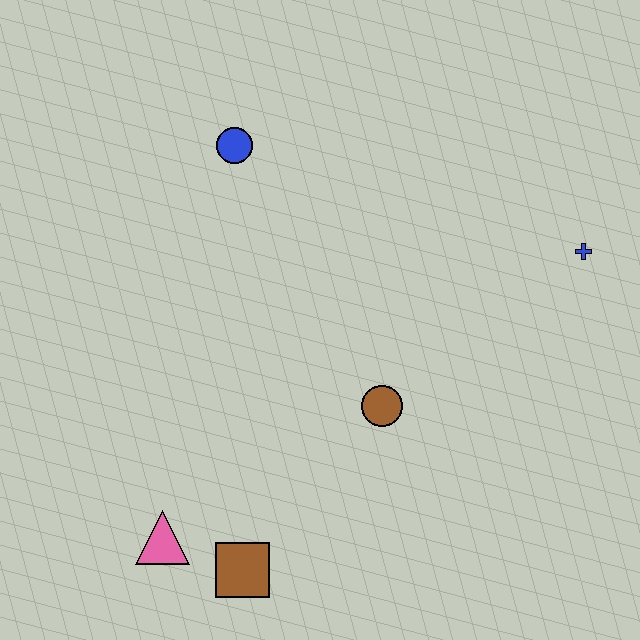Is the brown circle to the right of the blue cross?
No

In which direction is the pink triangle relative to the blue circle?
The pink triangle is below the blue circle.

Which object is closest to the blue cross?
The brown circle is closest to the blue cross.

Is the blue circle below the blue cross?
No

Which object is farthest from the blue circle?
The brown square is farthest from the blue circle.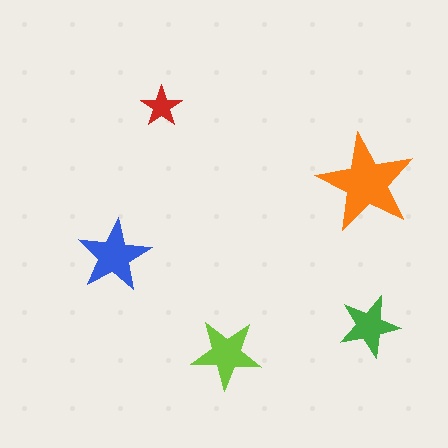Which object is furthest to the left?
The blue star is leftmost.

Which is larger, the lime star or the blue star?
The blue one.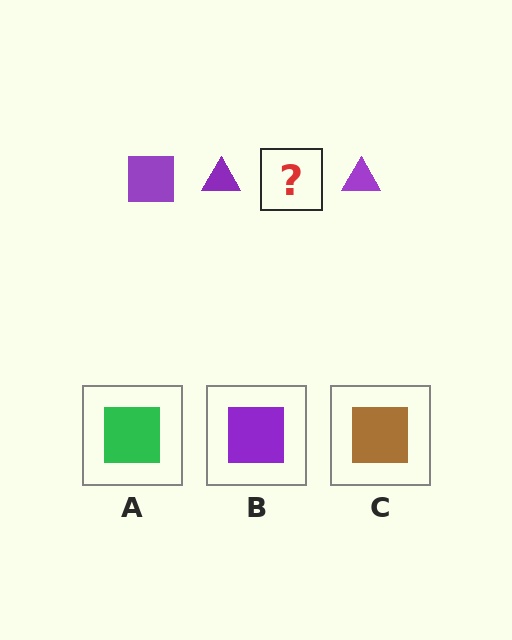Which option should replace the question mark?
Option B.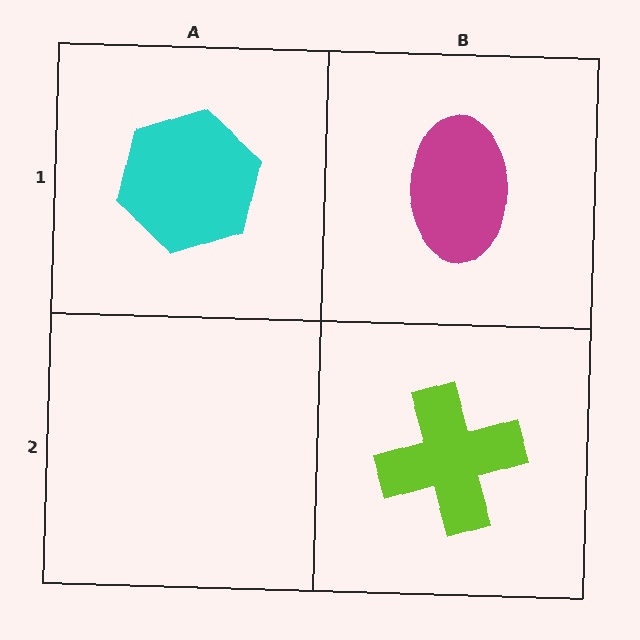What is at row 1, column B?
A magenta ellipse.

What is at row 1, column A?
A cyan hexagon.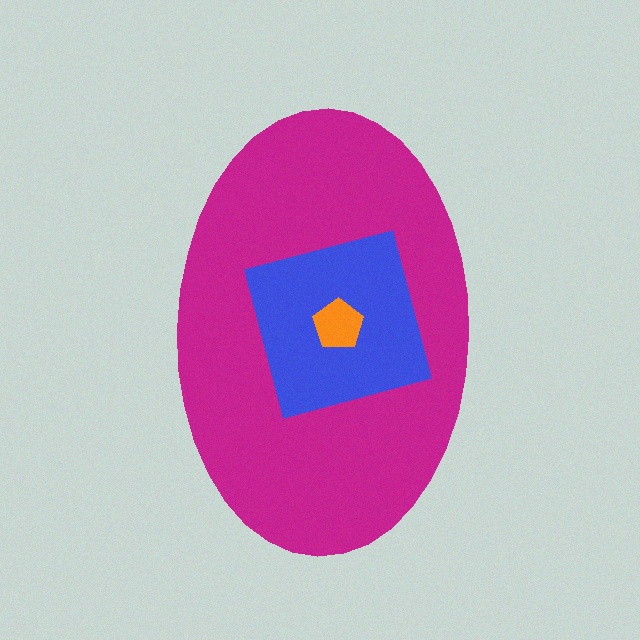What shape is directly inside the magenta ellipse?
The blue square.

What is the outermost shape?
The magenta ellipse.